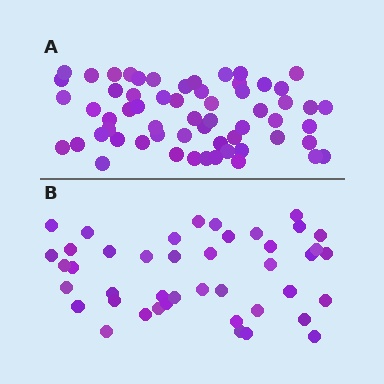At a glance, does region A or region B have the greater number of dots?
Region A (the top region) has more dots.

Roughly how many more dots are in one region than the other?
Region A has approximately 15 more dots than region B.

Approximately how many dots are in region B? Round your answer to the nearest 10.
About 40 dots. (The exact count is 43, which rounds to 40.)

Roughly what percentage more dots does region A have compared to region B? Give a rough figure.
About 40% more.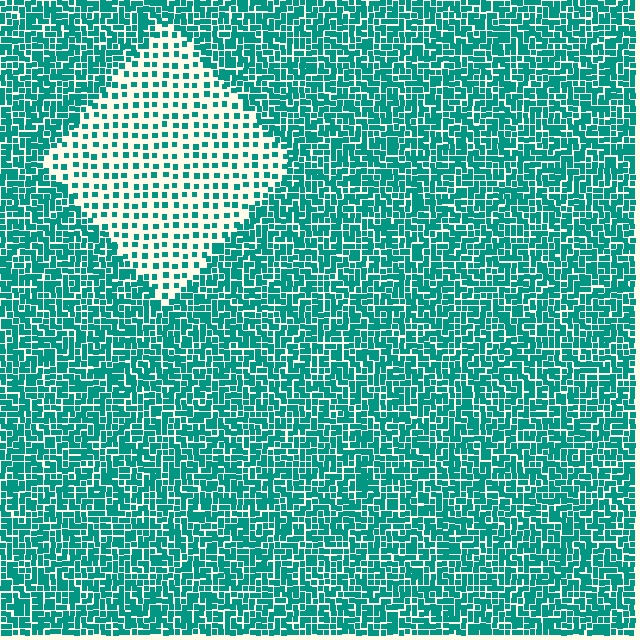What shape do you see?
I see a diamond.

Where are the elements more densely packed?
The elements are more densely packed outside the diamond boundary.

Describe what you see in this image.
The image contains small teal elements arranged at two different densities. A diamond-shaped region is visible where the elements are less densely packed than the surrounding area.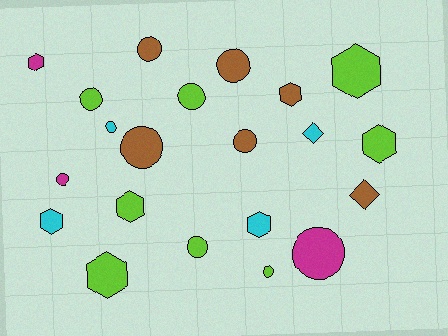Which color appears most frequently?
Lime, with 8 objects.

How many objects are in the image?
There are 21 objects.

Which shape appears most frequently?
Circle, with 11 objects.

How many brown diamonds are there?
There is 1 brown diamond.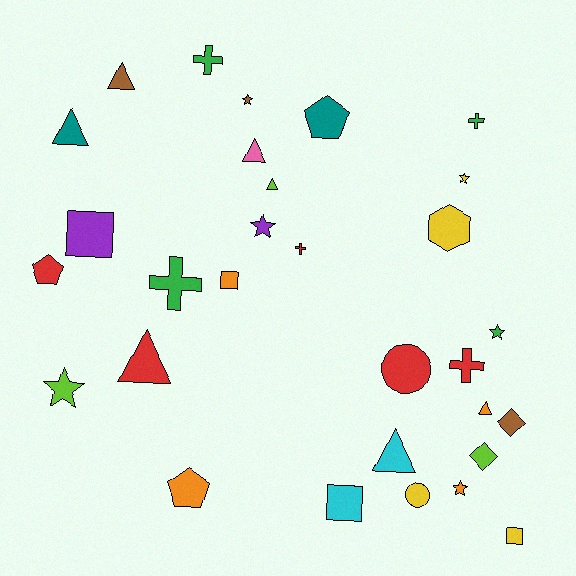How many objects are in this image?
There are 30 objects.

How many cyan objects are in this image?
There are 2 cyan objects.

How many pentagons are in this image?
There are 3 pentagons.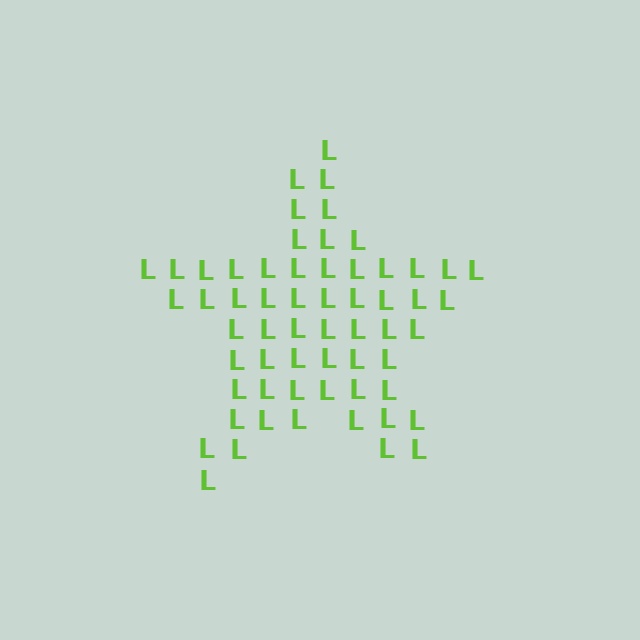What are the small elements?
The small elements are letter L's.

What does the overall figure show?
The overall figure shows a star.